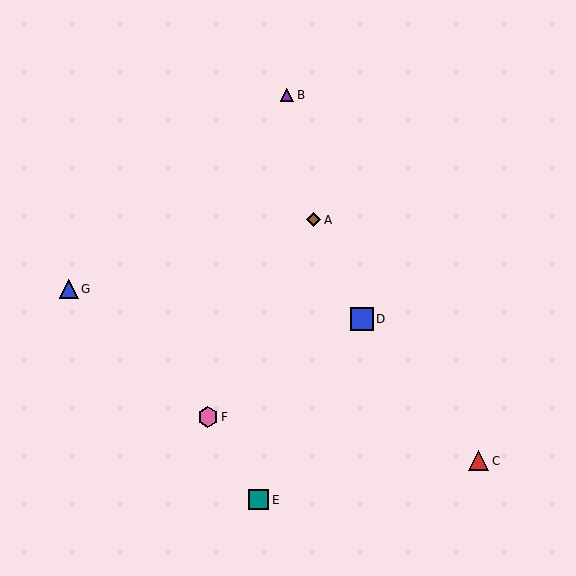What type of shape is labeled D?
Shape D is a blue square.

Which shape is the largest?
The blue square (labeled D) is the largest.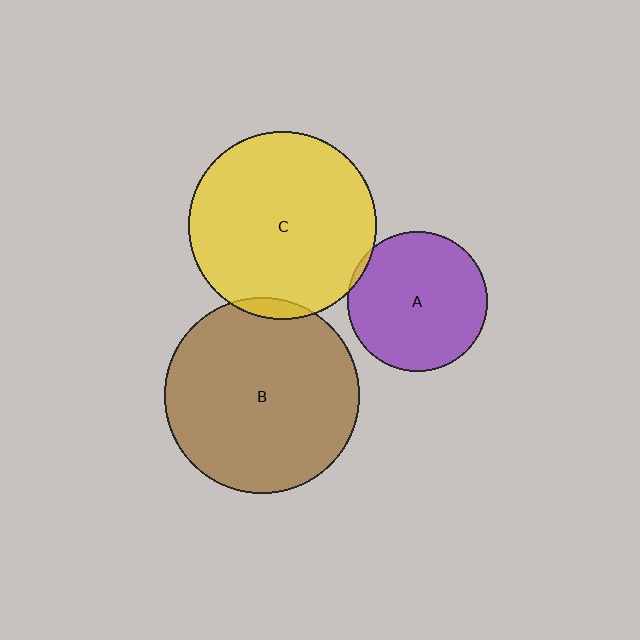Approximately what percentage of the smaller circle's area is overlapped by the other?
Approximately 5%.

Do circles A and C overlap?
Yes.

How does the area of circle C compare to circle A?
Approximately 1.8 times.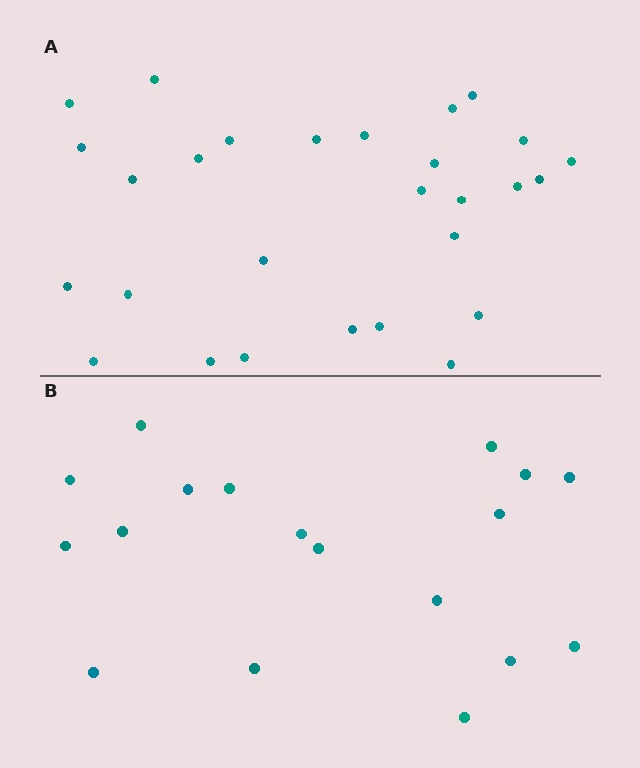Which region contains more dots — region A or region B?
Region A (the top region) has more dots.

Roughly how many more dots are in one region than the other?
Region A has roughly 10 or so more dots than region B.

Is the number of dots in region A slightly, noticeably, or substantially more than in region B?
Region A has substantially more. The ratio is roughly 1.6 to 1.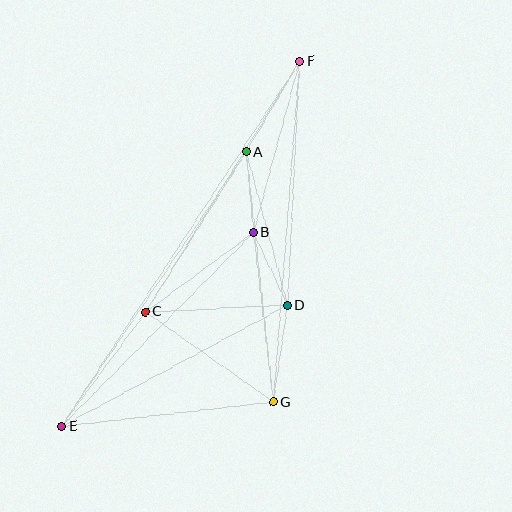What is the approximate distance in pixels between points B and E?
The distance between B and E is approximately 273 pixels.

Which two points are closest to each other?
Points B and D are closest to each other.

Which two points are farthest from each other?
Points E and F are farthest from each other.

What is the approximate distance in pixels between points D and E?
The distance between D and E is approximately 256 pixels.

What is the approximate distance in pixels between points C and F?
The distance between C and F is approximately 294 pixels.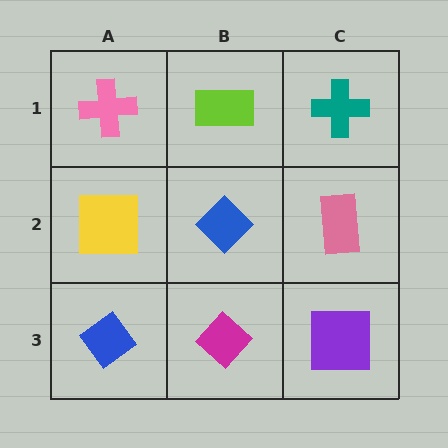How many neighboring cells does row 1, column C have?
2.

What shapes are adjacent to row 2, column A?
A pink cross (row 1, column A), a blue diamond (row 3, column A), a blue diamond (row 2, column B).